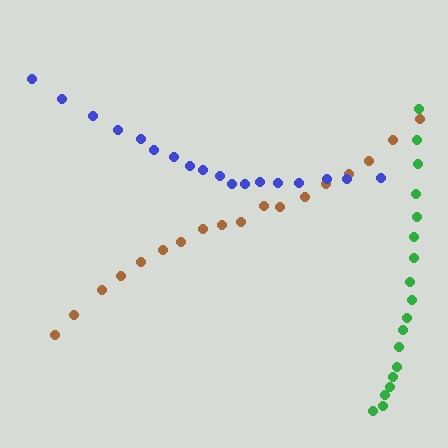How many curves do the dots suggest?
There are 3 distinct paths.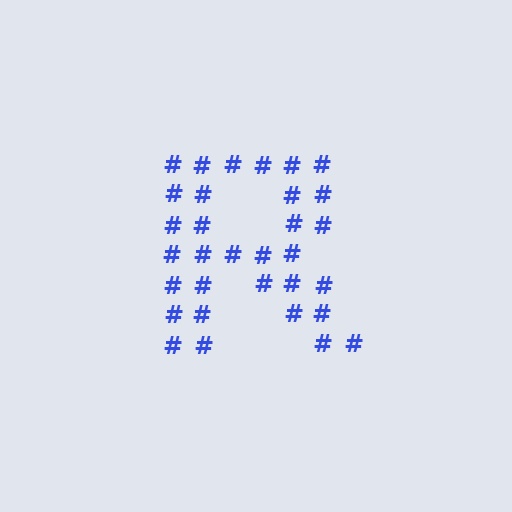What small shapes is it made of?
It is made of small hash symbols.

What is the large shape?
The large shape is the letter R.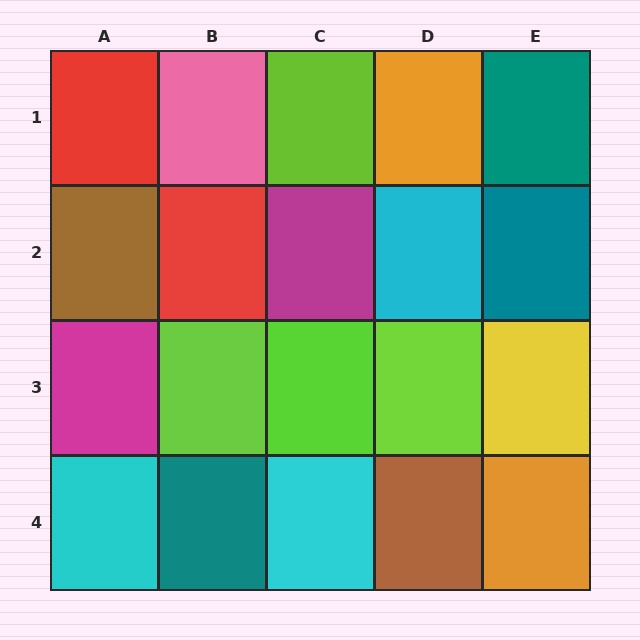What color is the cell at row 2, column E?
Teal.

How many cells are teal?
3 cells are teal.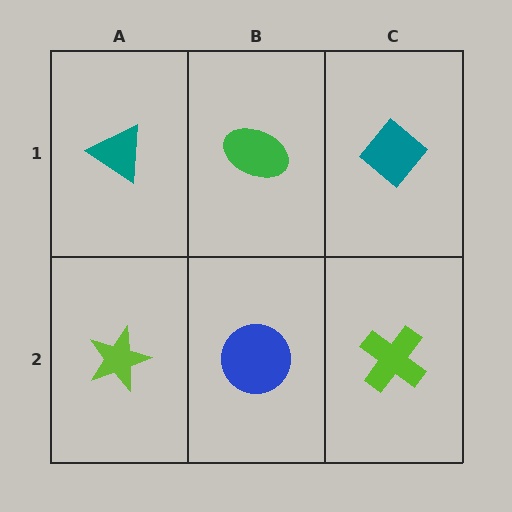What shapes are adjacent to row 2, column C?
A teal diamond (row 1, column C), a blue circle (row 2, column B).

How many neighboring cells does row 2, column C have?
2.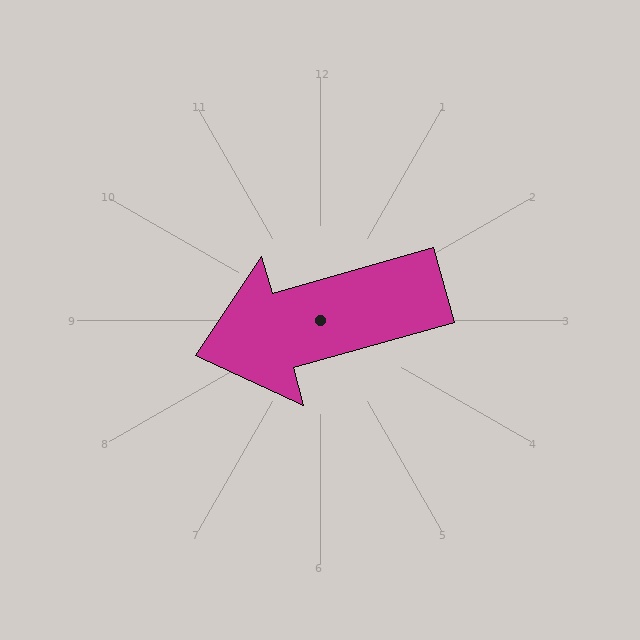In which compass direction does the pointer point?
West.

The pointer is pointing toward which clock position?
Roughly 8 o'clock.